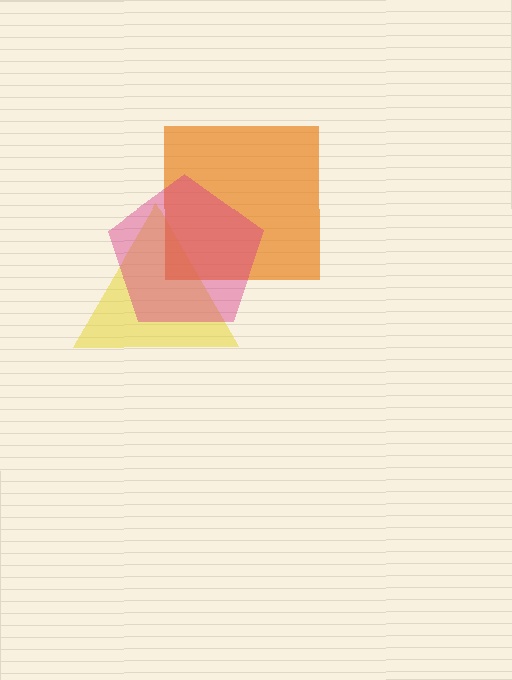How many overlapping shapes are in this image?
There are 3 overlapping shapes in the image.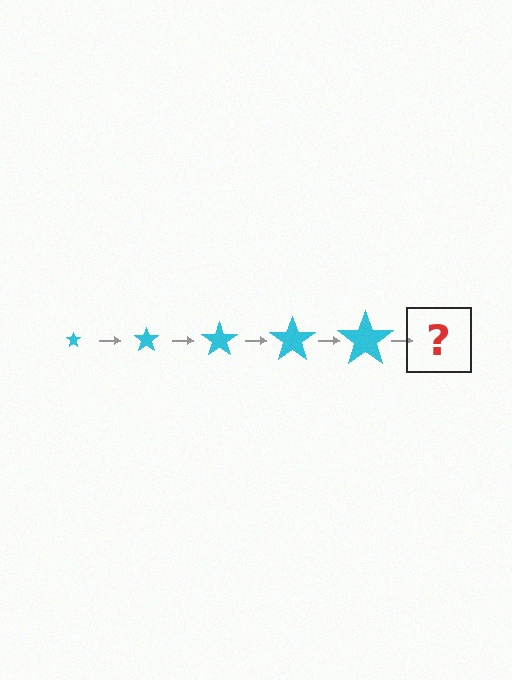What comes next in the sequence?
The next element should be a cyan star, larger than the previous one.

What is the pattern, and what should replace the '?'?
The pattern is that the star gets progressively larger each step. The '?' should be a cyan star, larger than the previous one.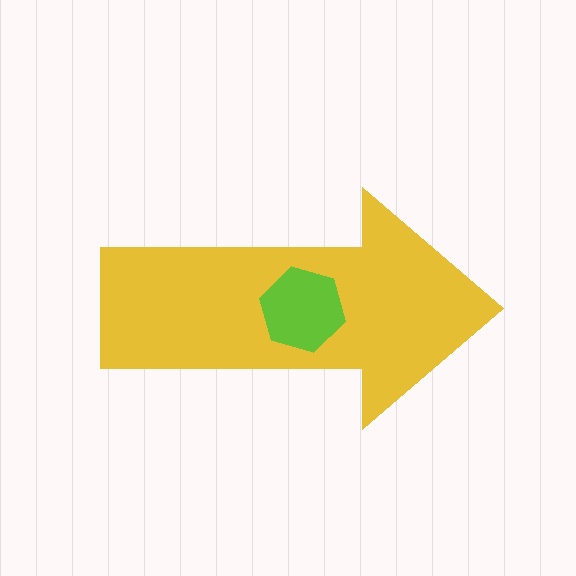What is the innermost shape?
The lime hexagon.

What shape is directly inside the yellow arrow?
The lime hexagon.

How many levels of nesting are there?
2.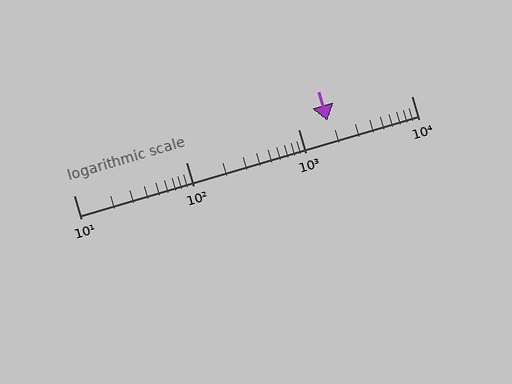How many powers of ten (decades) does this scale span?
The scale spans 3 decades, from 10 to 10000.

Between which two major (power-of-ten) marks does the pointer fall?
The pointer is between 1000 and 10000.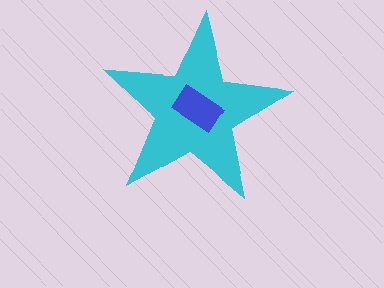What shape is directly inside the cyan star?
The blue rectangle.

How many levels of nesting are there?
2.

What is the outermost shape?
The cyan star.